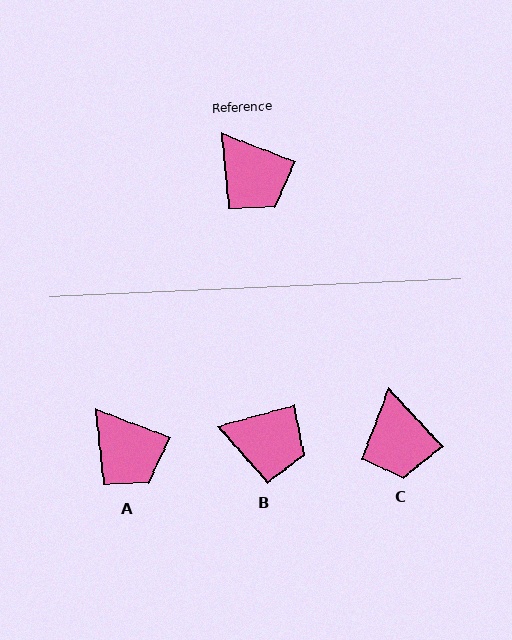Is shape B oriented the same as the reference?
No, it is off by about 36 degrees.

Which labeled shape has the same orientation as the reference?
A.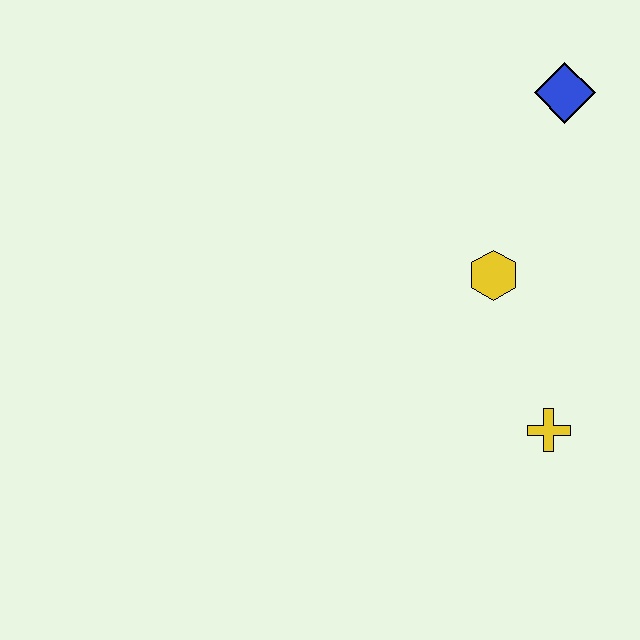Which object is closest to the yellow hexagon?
The yellow cross is closest to the yellow hexagon.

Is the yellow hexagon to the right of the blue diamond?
No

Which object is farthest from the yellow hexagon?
The blue diamond is farthest from the yellow hexagon.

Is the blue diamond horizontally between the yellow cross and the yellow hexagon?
No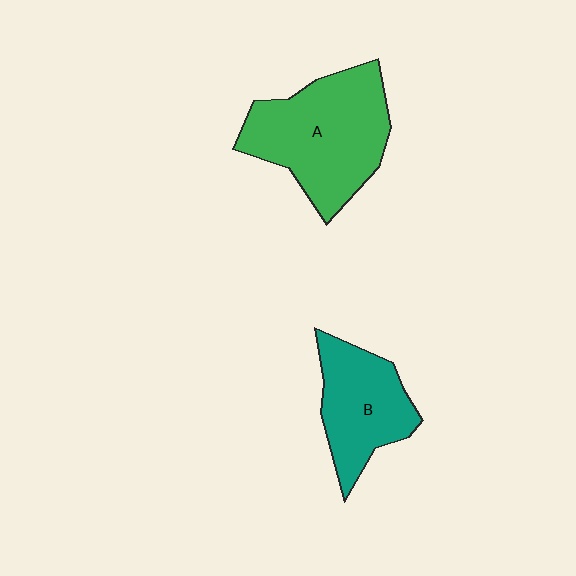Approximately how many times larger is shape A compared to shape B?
Approximately 1.5 times.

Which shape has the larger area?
Shape A (green).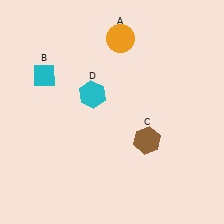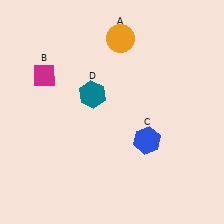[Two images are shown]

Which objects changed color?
B changed from cyan to magenta. C changed from brown to blue. D changed from cyan to teal.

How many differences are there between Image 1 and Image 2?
There are 3 differences between the two images.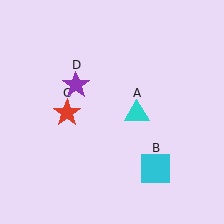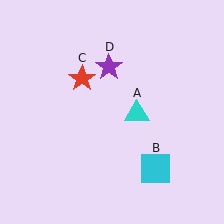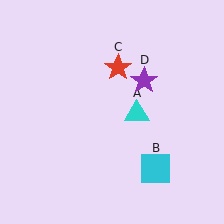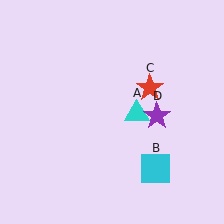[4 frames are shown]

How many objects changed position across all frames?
2 objects changed position: red star (object C), purple star (object D).